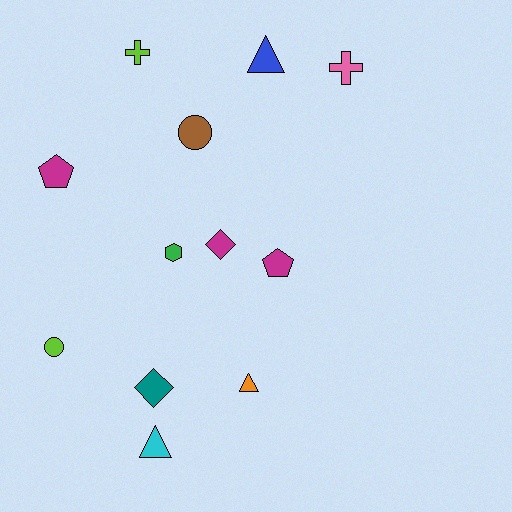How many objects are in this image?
There are 12 objects.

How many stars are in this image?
There are no stars.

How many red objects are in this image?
There are no red objects.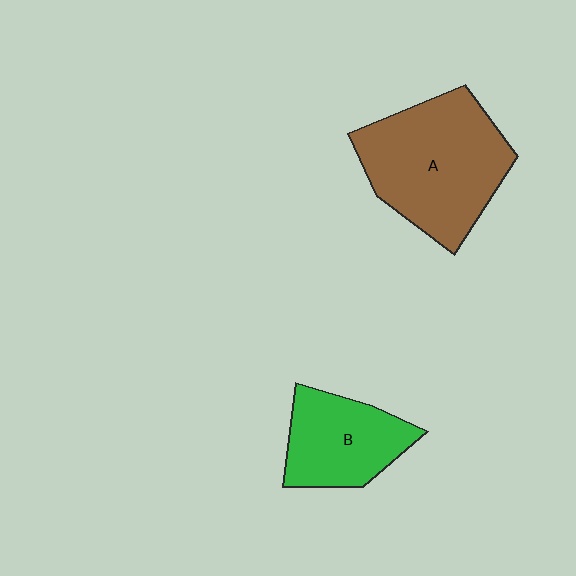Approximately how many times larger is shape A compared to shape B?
Approximately 1.7 times.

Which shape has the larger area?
Shape A (brown).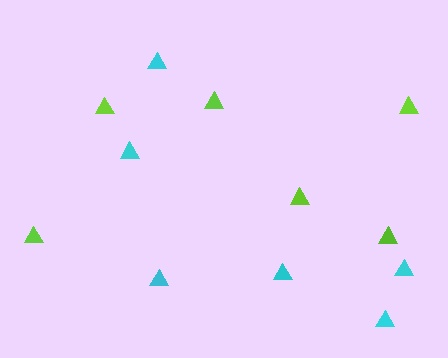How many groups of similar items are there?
There are 2 groups: one group of cyan triangles (6) and one group of lime triangles (6).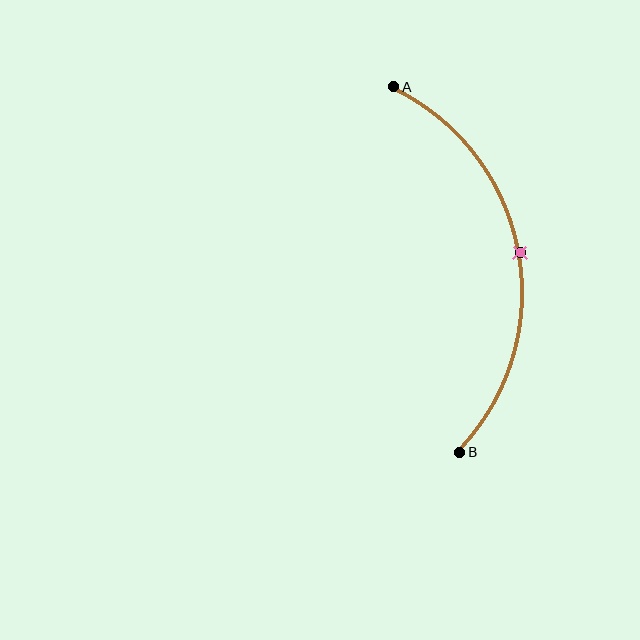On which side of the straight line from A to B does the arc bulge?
The arc bulges to the right of the straight line connecting A and B.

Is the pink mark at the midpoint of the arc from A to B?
Yes. The pink mark lies on the arc at equal arc-length from both A and B — it is the arc midpoint.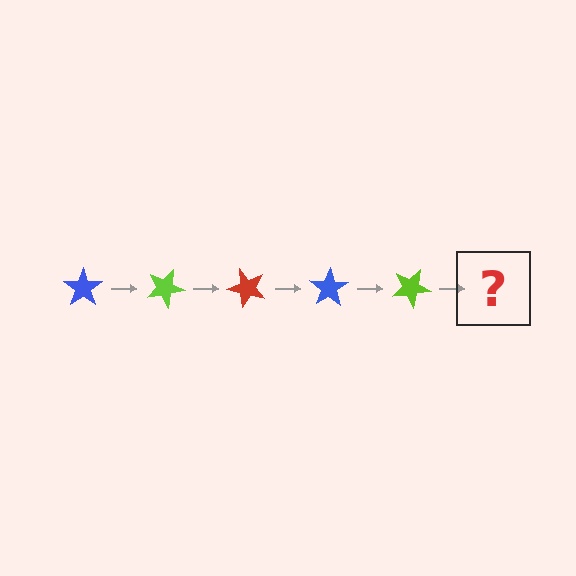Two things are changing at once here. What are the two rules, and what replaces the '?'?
The two rules are that it rotates 25 degrees each step and the color cycles through blue, lime, and red. The '?' should be a red star, rotated 125 degrees from the start.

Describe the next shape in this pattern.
It should be a red star, rotated 125 degrees from the start.